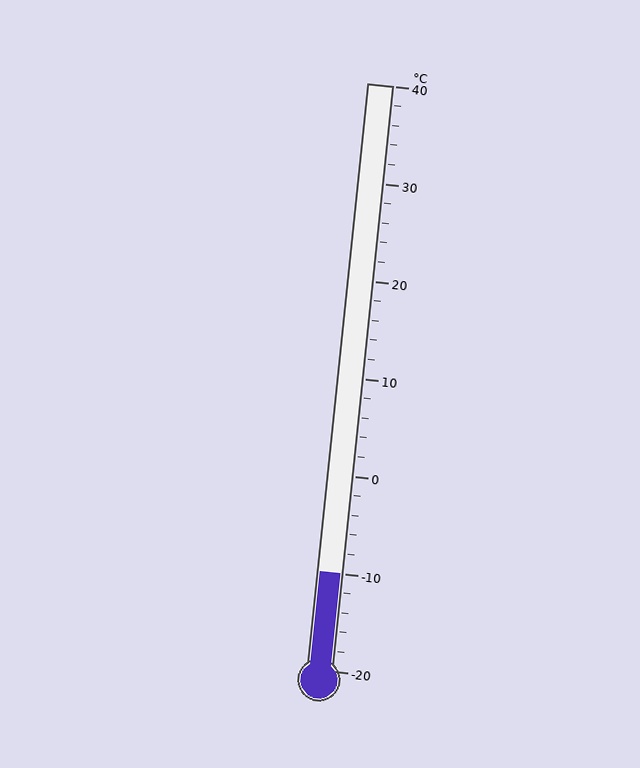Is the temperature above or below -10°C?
The temperature is at -10°C.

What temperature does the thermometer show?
The thermometer shows approximately -10°C.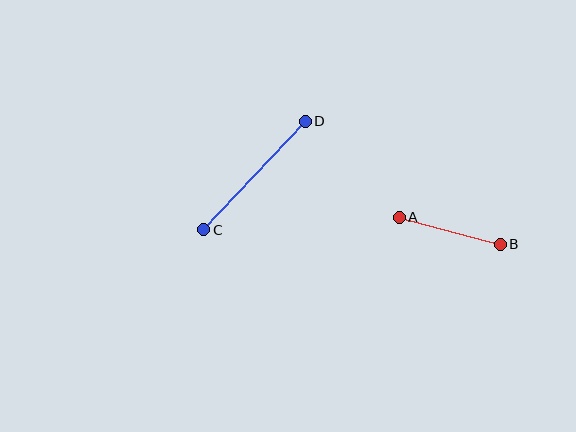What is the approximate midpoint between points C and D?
The midpoint is at approximately (254, 176) pixels.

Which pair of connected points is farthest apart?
Points C and D are farthest apart.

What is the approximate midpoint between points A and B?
The midpoint is at approximately (450, 231) pixels.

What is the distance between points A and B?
The distance is approximately 105 pixels.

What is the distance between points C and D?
The distance is approximately 149 pixels.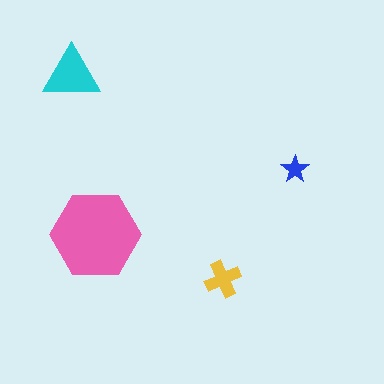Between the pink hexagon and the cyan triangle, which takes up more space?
The pink hexagon.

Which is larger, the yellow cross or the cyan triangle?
The cyan triangle.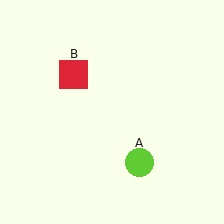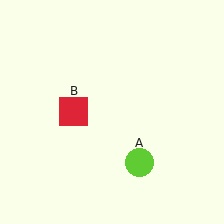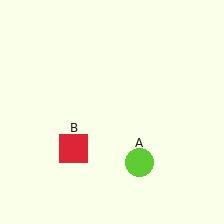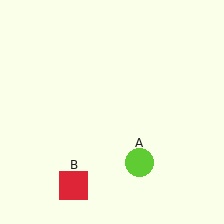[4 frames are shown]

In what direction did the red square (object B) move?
The red square (object B) moved down.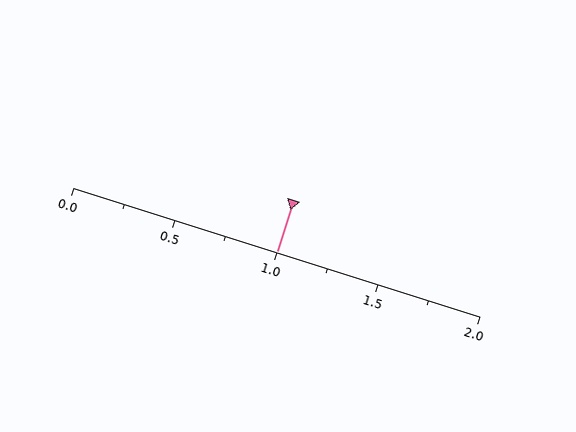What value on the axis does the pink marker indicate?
The marker indicates approximately 1.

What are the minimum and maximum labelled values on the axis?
The axis runs from 0.0 to 2.0.